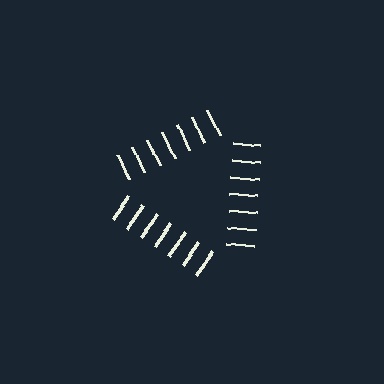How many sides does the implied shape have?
3 sides — the line-ends trace a triangle.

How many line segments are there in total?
21 — 7 along each of the 3 edges.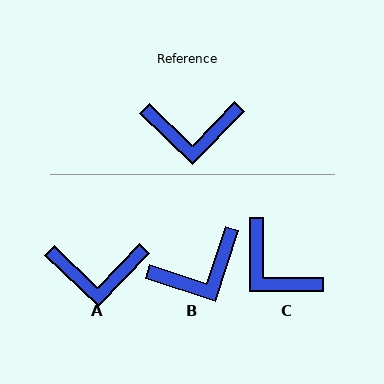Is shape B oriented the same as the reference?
No, it is off by about 26 degrees.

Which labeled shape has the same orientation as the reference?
A.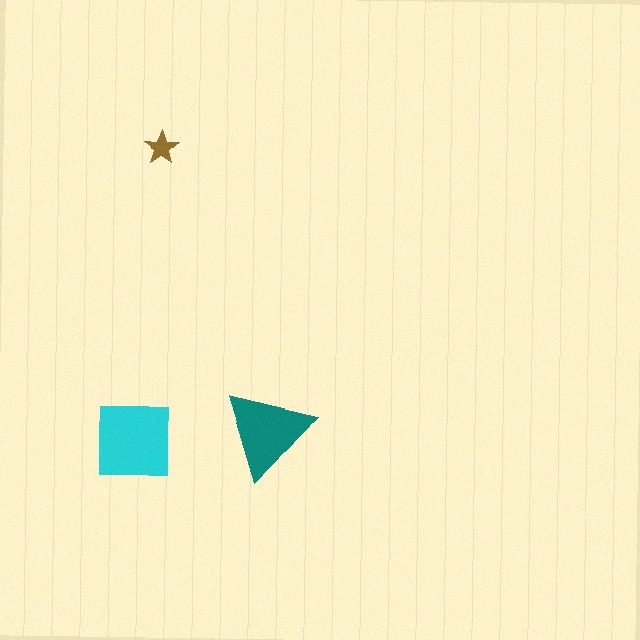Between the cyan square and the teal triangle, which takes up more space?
The cyan square.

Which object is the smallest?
The brown star.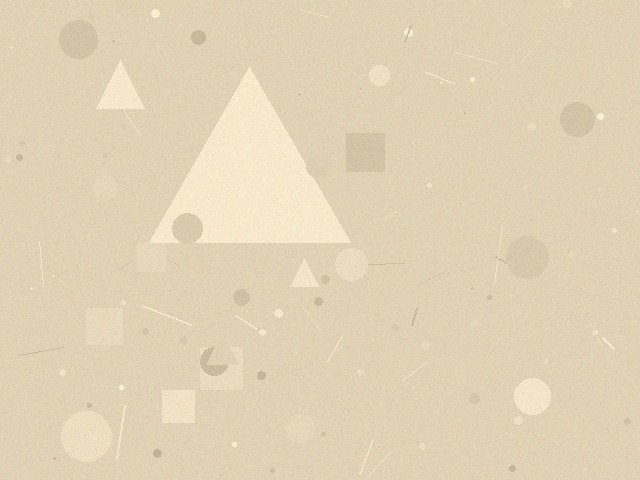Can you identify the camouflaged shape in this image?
The camouflaged shape is a triangle.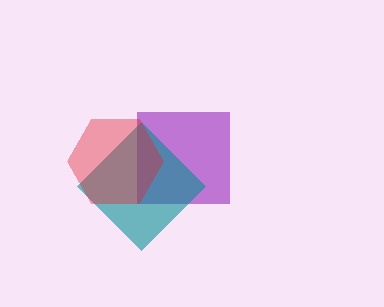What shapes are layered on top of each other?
The layered shapes are: a purple square, a teal diamond, a red hexagon.